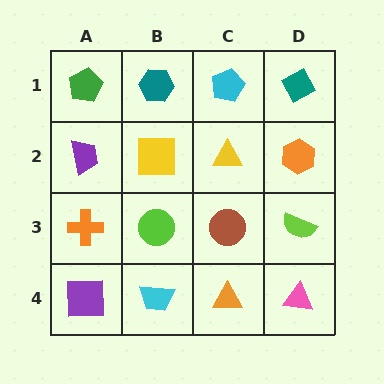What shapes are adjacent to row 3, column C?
A yellow triangle (row 2, column C), an orange triangle (row 4, column C), a lime circle (row 3, column B), a lime semicircle (row 3, column D).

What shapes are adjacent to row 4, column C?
A brown circle (row 3, column C), a cyan trapezoid (row 4, column B), a pink triangle (row 4, column D).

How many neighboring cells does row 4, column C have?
3.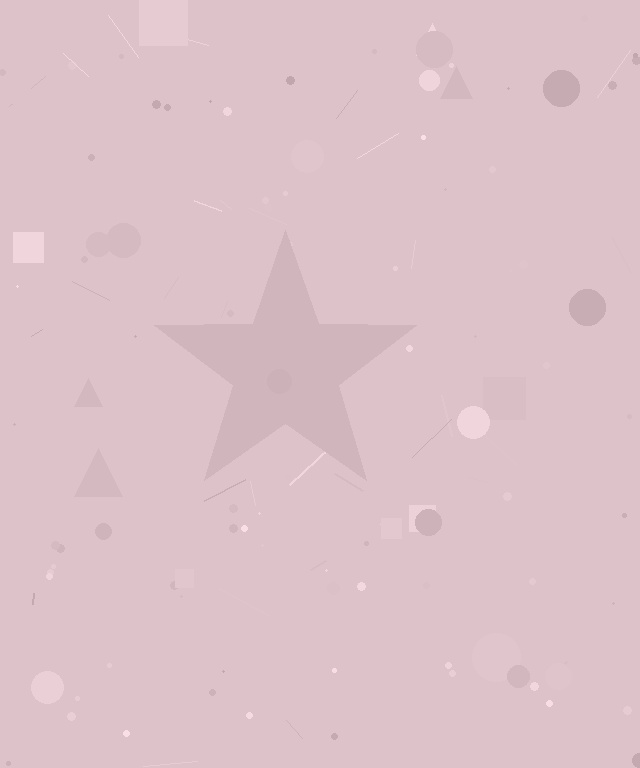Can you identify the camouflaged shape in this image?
The camouflaged shape is a star.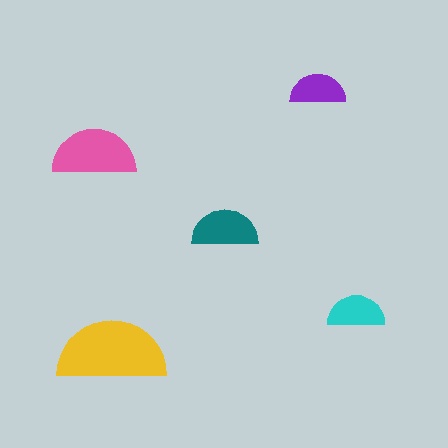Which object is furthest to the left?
The pink semicircle is leftmost.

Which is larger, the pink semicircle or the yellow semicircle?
The yellow one.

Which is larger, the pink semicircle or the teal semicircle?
The pink one.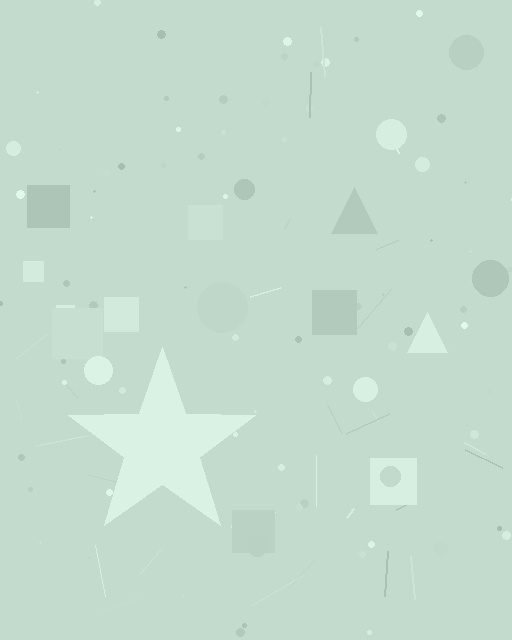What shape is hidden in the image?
A star is hidden in the image.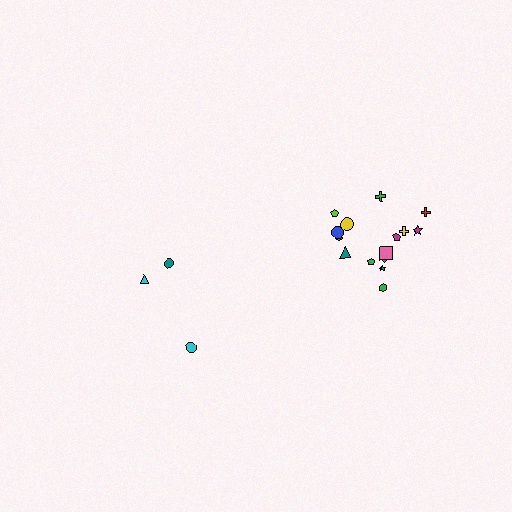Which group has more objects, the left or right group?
The right group.